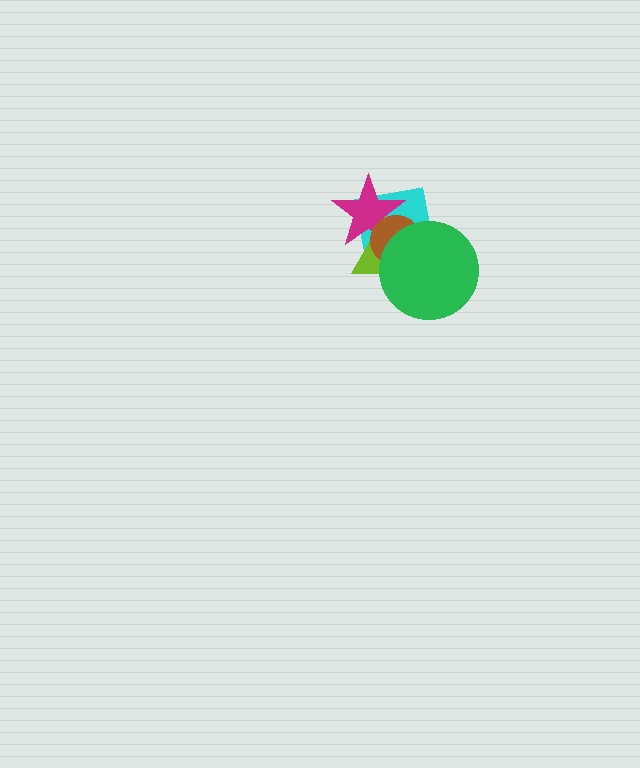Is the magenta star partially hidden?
Yes, it is partially covered by another shape.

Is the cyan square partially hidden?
Yes, it is partially covered by another shape.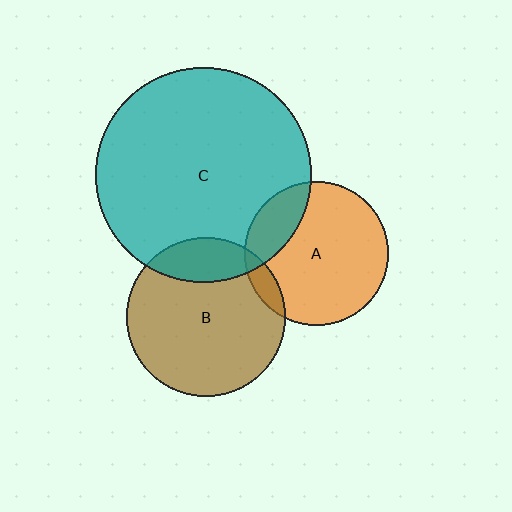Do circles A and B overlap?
Yes.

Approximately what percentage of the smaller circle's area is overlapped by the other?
Approximately 10%.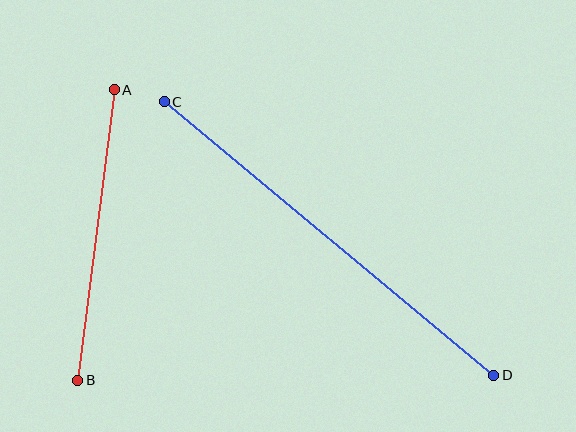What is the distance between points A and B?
The distance is approximately 293 pixels.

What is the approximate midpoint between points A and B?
The midpoint is at approximately (96, 235) pixels.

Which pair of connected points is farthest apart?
Points C and D are farthest apart.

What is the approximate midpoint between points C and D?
The midpoint is at approximately (329, 239) pixels.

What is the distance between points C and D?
The distance is approximately 428 pixels.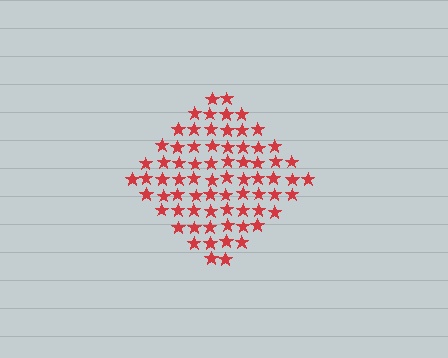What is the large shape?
The large shape is a diamond.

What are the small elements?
The small elements are stars.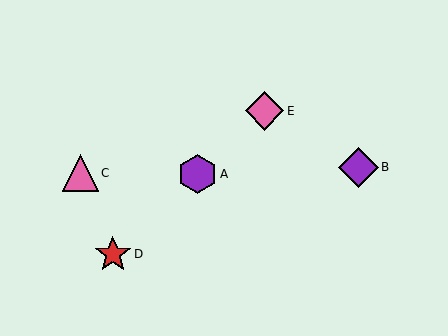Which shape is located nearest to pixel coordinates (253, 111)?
The pink diamond (labeled E) at (265, 111) is nearest to that location.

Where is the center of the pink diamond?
The center of the pink diamond is at (265, 111).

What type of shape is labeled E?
Shape E is a pink diamond.